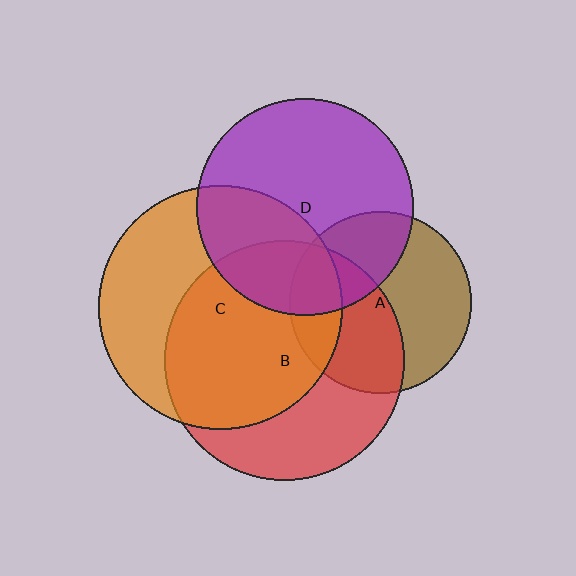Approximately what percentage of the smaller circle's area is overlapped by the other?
Approximately 35%.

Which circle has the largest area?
Circle C (orange).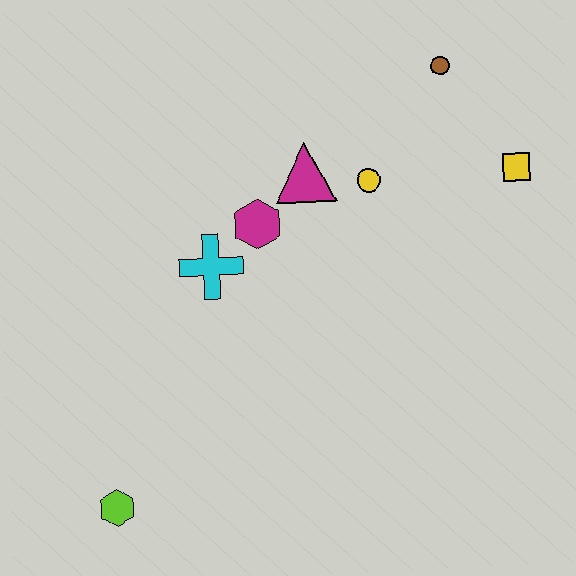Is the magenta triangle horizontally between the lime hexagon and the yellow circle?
Yes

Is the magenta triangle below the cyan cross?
No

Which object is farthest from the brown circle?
The lime hexagon is farthest from the brown circle.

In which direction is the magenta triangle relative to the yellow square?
The magenta triangle is to the left of the yellow square.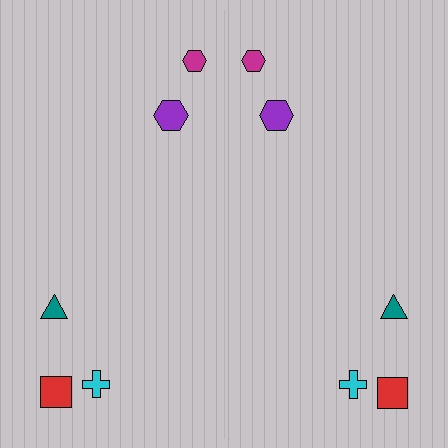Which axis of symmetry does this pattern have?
The pattern has a vertical axis of symmetry running through the center of the image.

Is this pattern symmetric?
Yes, this pattern has bilateral (reflection) symmetry.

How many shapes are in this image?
There are 10 shapes in this image.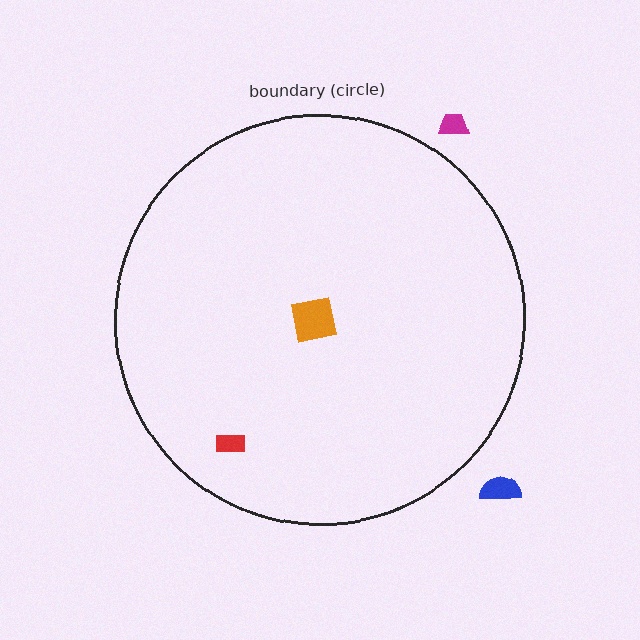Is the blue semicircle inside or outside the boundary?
Outside.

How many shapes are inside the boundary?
2 inside, 2 outside.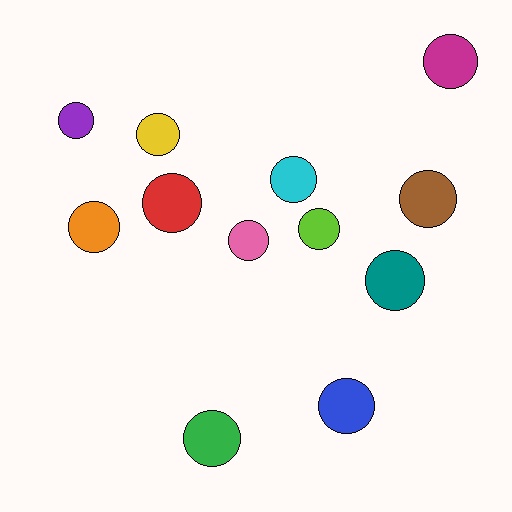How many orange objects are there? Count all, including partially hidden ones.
There is 1 orange object.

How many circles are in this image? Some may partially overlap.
There are 12 circles.